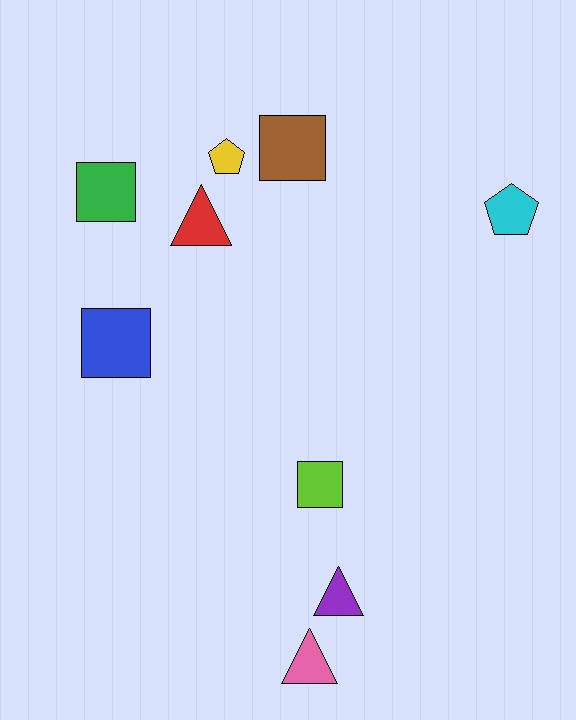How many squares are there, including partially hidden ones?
There are 4 squares.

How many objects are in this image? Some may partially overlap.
There are 9 objects.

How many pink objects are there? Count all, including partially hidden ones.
There is 1 pink object.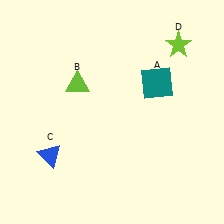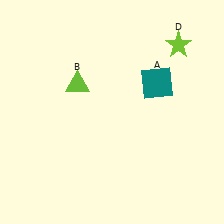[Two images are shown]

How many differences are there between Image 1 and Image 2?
There is 1 difference between the two images.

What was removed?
The blue triangle (C) was removed in Image 2.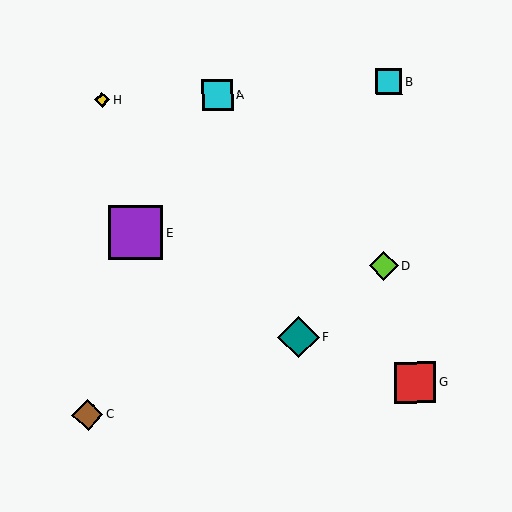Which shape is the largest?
The purple square (labeled E) is the largest.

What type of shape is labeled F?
Shape F is a teal diamond.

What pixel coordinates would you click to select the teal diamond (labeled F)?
Click at (299, 337) to select the teal diamond F.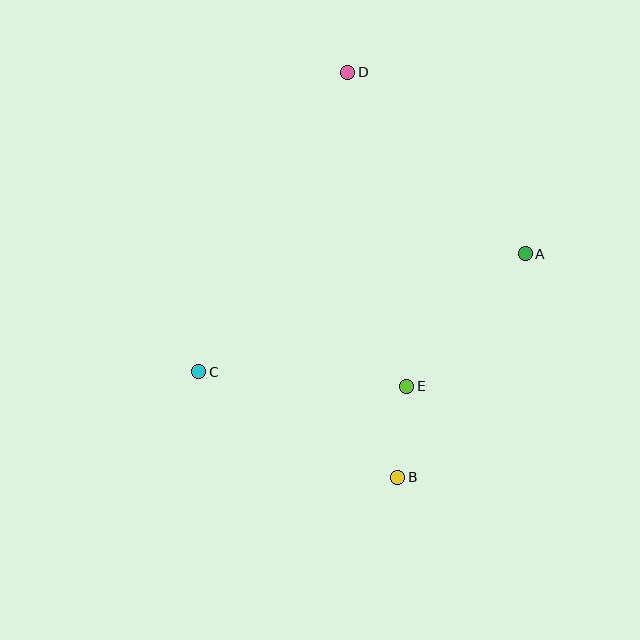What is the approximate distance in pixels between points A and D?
The distance between A and D is approximately 254 pixels.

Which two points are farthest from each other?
Points B and D are farthest from each other.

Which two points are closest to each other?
Points B and E are closest to each other.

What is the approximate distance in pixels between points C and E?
The distance between C and E is approximately 208 pixels.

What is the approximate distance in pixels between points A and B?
The distance between A and B is approximately 257 pixels.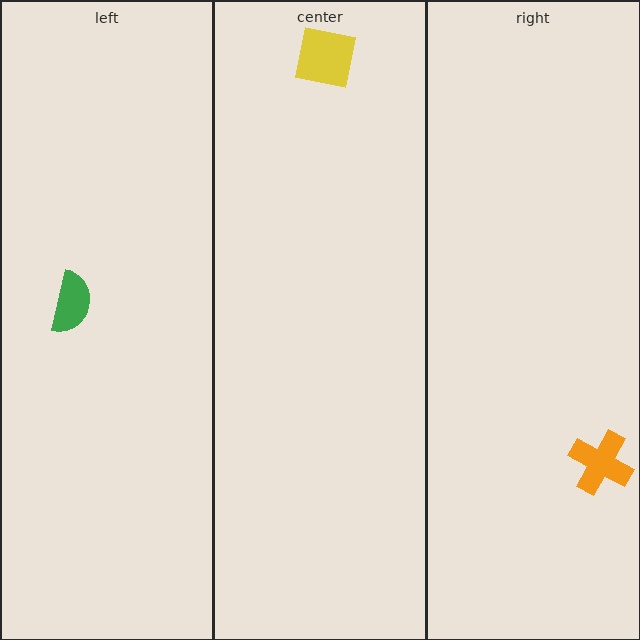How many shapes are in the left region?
1.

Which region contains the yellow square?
The center region.